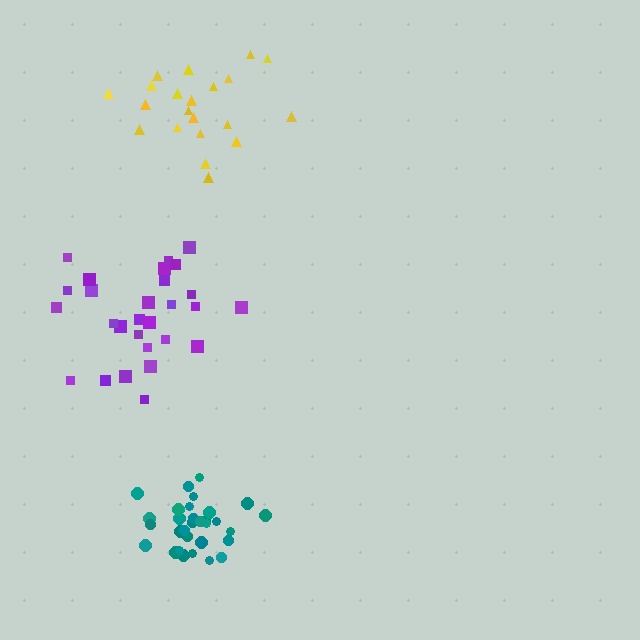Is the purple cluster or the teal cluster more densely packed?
Teal.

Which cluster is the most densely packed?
Teal.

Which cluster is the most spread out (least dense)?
Yellow.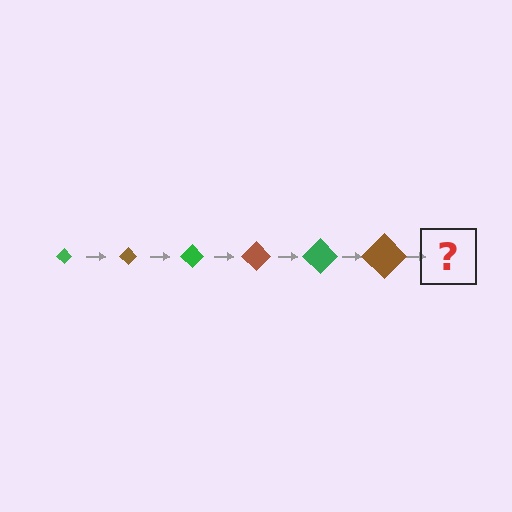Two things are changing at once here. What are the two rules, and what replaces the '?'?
The two rules are that the diamond grows larger each step and the color cycles through green and brown. The '?' should be a green diamond, larger than the previous one.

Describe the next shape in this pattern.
It should be a green diamond, larger than the previous one.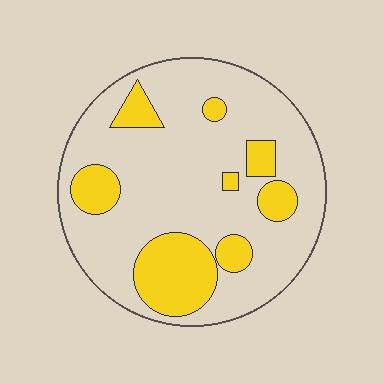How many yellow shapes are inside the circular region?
8.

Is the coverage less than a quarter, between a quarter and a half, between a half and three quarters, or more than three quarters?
Less than a quarter.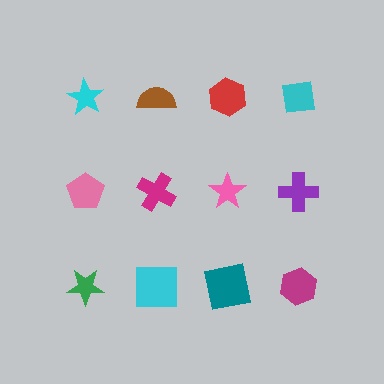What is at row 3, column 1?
A green star.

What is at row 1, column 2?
A brown semicircle.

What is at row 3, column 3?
A teal square.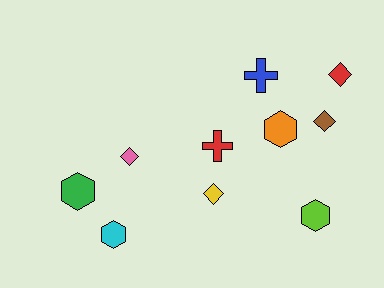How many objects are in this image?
There are 10 objects.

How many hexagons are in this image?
There are 4 hexagons.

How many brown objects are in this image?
There is 1 brown object.